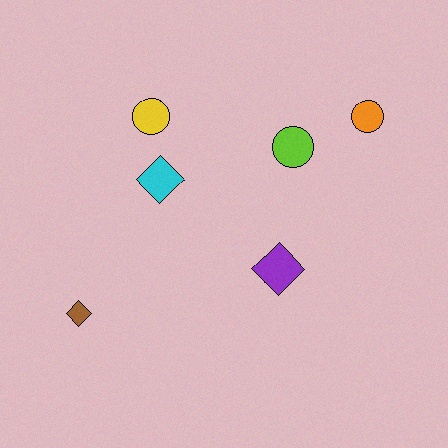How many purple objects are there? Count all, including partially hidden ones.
There is 1 purple object.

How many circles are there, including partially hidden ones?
There are 3 circles.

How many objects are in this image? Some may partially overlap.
There are 6 objects.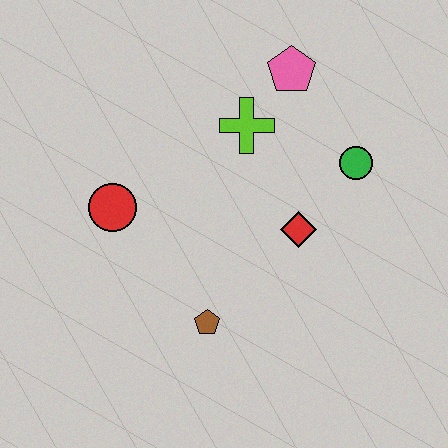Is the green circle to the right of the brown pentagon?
Yes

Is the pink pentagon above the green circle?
Yes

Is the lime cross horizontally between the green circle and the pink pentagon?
No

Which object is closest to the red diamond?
The green circle is closest to the red diamond.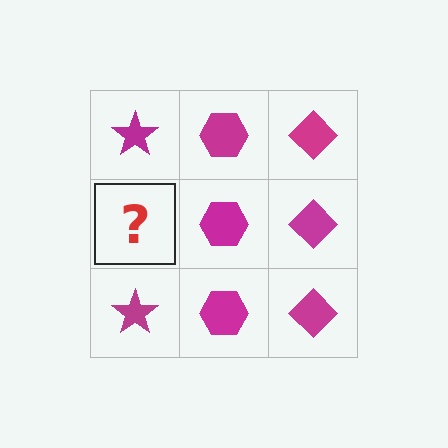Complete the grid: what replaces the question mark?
The question mark should be replaced with a magenta star.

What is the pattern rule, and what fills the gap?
The rule is that each column has a consistent shape. The gap should be filled with a magenta star.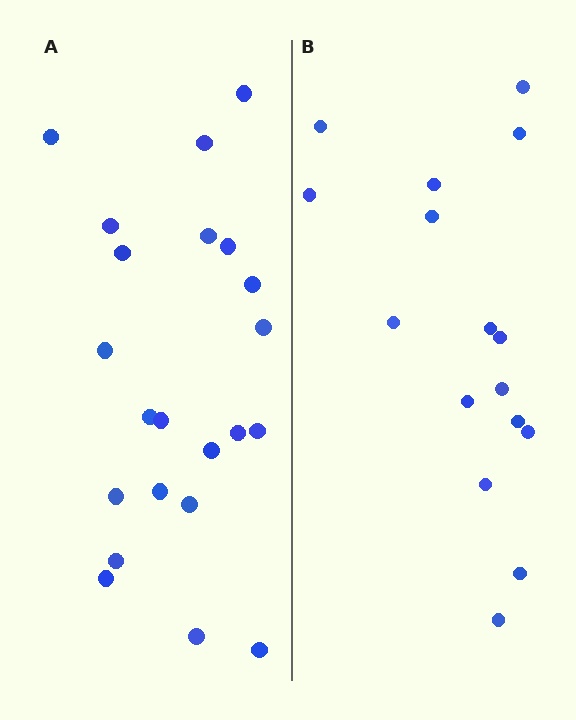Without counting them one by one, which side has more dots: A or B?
Region A (the left region) has more dots.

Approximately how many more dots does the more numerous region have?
Region A has about 6 more dots than region B.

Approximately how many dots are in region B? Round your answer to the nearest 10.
About 20 dots. (The exact count is 16, which rounds to 20.)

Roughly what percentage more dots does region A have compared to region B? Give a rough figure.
About 40% more.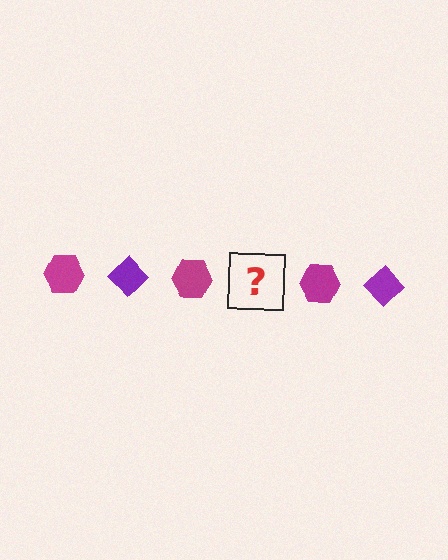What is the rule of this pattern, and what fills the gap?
The rule is that the pattern alternates between magenta hexagon and purple diamond. The gap should be filled with a purple diamond.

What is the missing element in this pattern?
The missing element is a purple diamond.